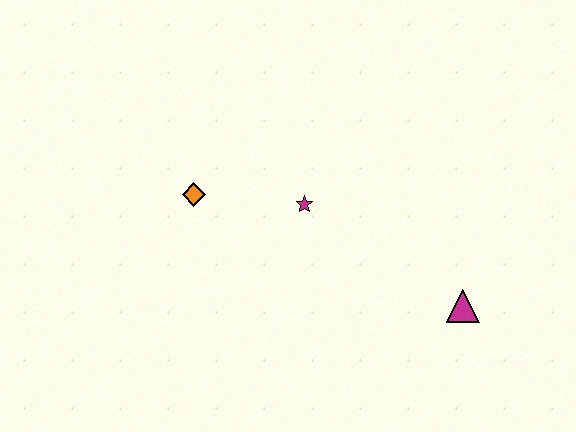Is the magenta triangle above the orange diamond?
No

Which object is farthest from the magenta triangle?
The orange diamond is farthest from the magenta triangle.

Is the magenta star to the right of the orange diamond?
Yes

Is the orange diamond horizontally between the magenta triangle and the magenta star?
No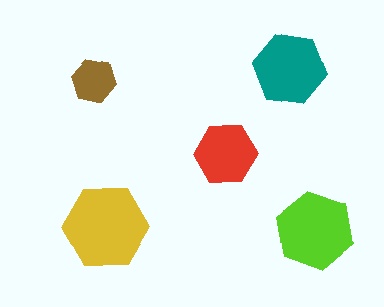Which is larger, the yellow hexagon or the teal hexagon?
The yellow one.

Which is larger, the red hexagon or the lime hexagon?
The lime one.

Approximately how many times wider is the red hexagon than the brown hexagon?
About 1.5 times wider.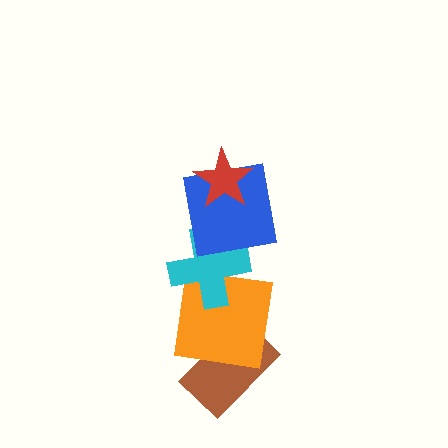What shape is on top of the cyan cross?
The blue square is on top of the cyan cross.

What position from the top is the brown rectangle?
The brown rectangle is 5th from the top.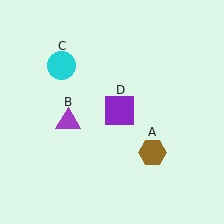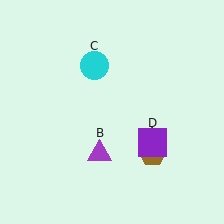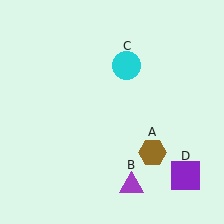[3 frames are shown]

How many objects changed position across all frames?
3 objects changed position: purple triangle (object B), cyan circle (object C), purple square (object D).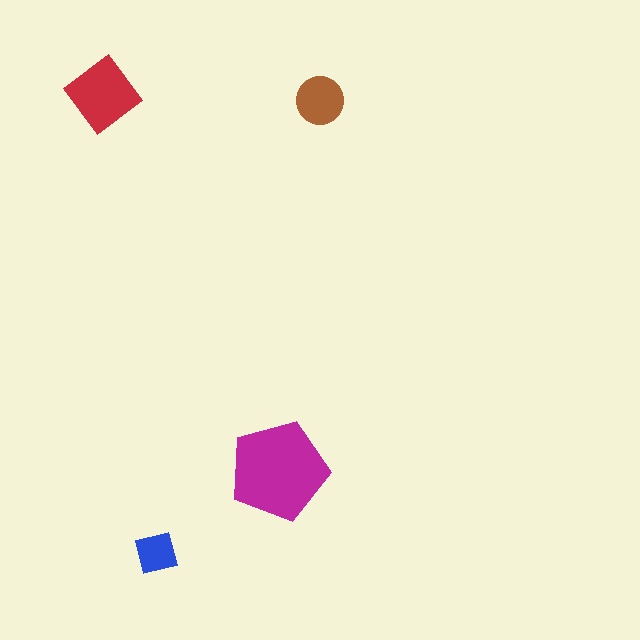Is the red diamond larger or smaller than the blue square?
Larger.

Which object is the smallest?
The blue square.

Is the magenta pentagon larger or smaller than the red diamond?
Larger.